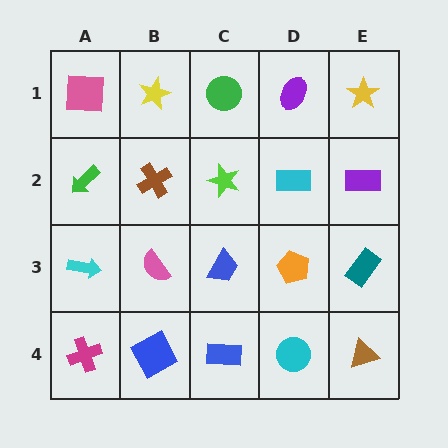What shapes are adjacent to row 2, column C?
A green circle (row 1, column C), a blue trapezoid (row 3, column C), a brown cross (row 2, column B), a cyan rectangle (row 2, column D).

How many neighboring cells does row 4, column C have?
3.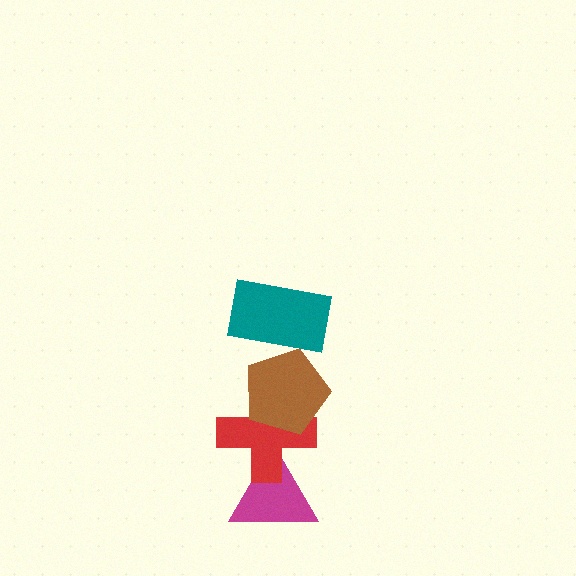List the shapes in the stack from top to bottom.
From top to bottom: the teal rectangle, the brown pentagon, the red cross, the magenta triangle.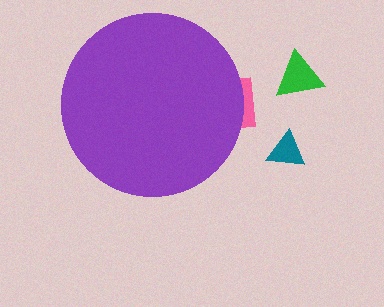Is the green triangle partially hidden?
No, the green triangle is fully visible.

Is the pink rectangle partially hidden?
Yes, the pink rectangle is partially hidden behind the purple circle.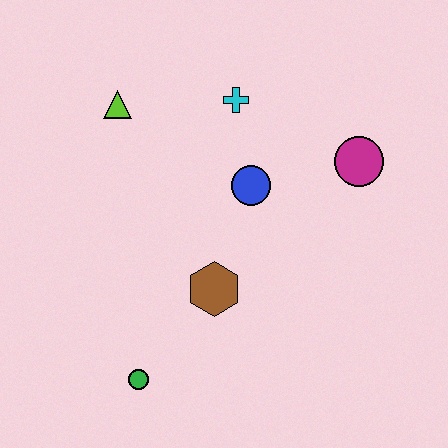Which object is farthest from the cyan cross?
The green circle is farthest from the cyan cross.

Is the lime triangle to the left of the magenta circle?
Yes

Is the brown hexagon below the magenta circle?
Yes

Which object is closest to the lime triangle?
The cyan cross is closest to the lime triangle.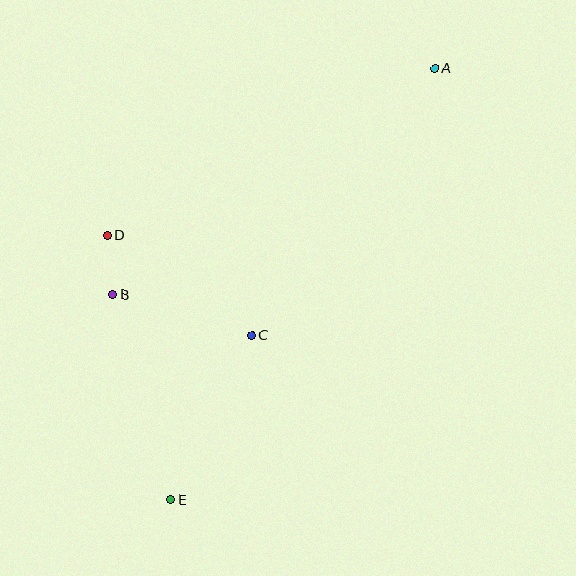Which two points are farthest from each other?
Points A and E are farthest from each other.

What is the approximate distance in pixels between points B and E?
The distance between B and E is approximately 213 pixels.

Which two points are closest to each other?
Points B and D are closest to each other.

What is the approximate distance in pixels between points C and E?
The distance between C and E is approximately 184 pixels.